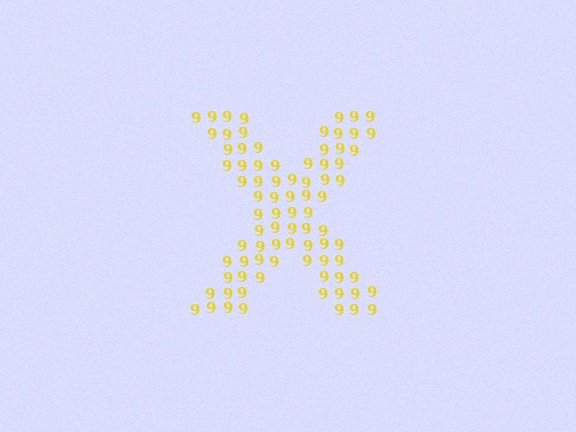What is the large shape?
The large shape is the letter X.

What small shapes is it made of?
It is made of small digit 9's.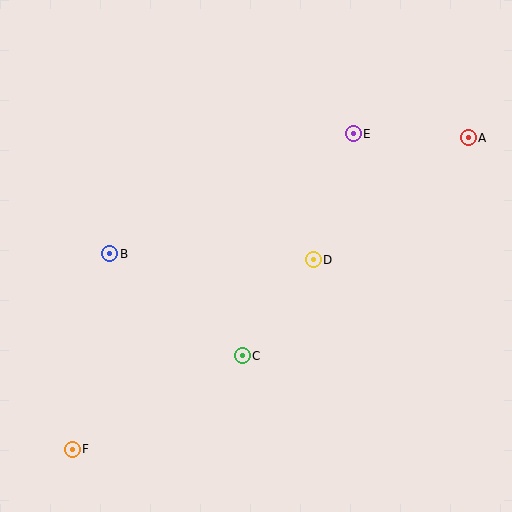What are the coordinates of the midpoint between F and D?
The midpoint between F and D is at (193, 355).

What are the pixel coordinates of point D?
Point D is at (313, 260).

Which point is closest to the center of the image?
Point D at (313, 260) is closest to the center.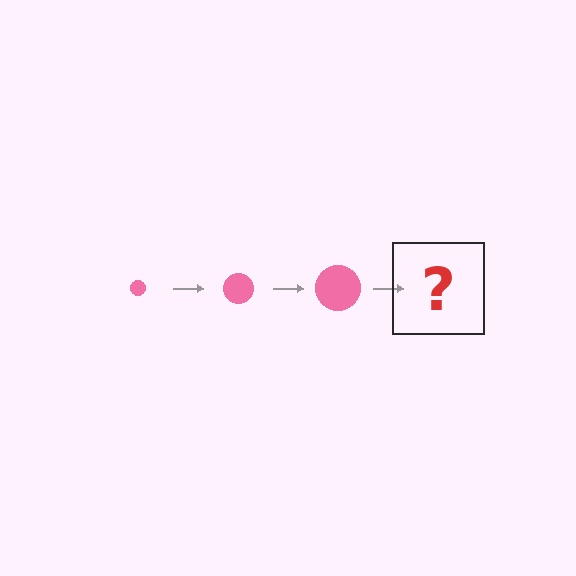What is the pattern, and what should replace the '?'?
The pattern is that the circle gets progressively larger each step. The '?' should be a pink circle, larger than the previous one.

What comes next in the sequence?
The next element should be a pink circle, larger than the previous one.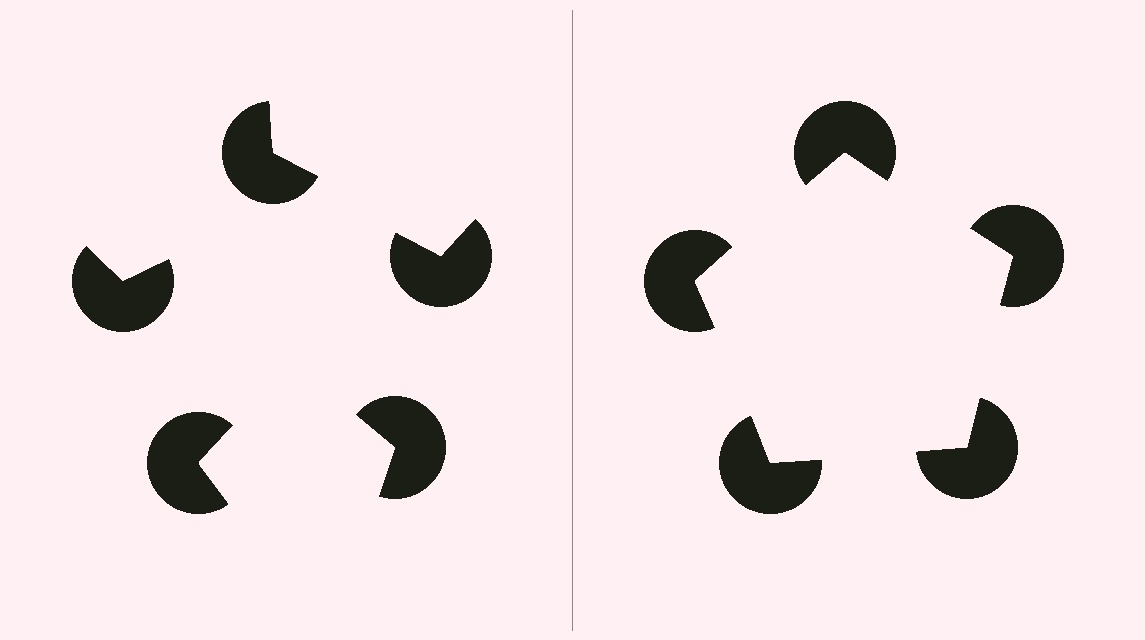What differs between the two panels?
The pac-man discs are positioned identically on both sides; only the wedge orientations differ. On the right they align to a pentagon; on the left they are misaligned.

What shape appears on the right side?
An illusory pentagon.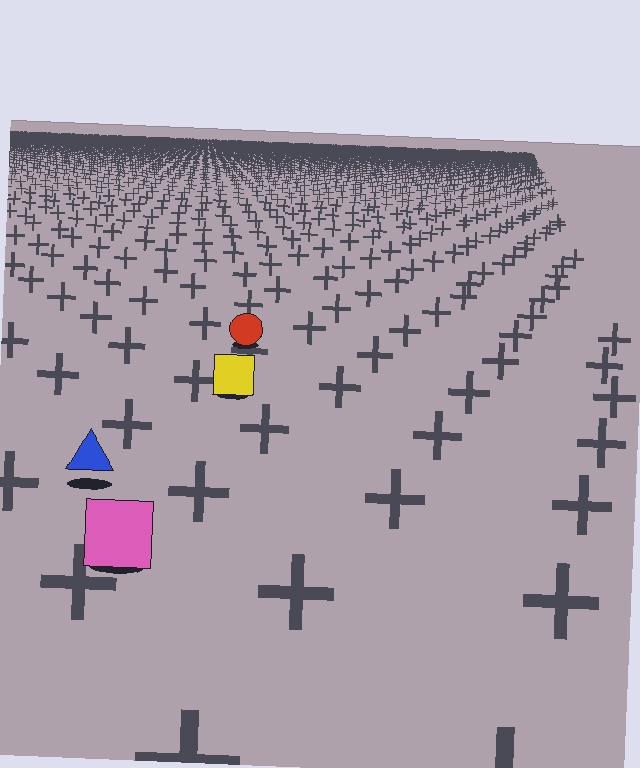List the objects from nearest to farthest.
From nearest to farthest: the pink square, the blue triangle, the yellow square, the red circle.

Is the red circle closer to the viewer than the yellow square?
No. The yellow square is closer — you can tell from the texture gradient: the ground texture is coarser near it.